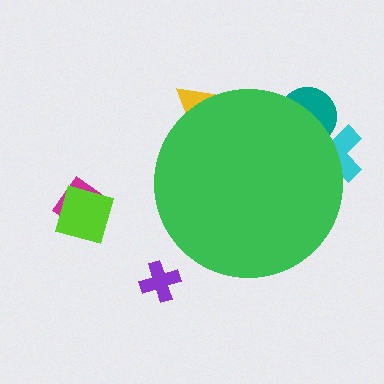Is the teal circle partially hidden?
Yes, the teal circle is partially hidden behind the green circle.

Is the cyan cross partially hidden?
Yes, the cyan cross is partially hidden behind the green circle.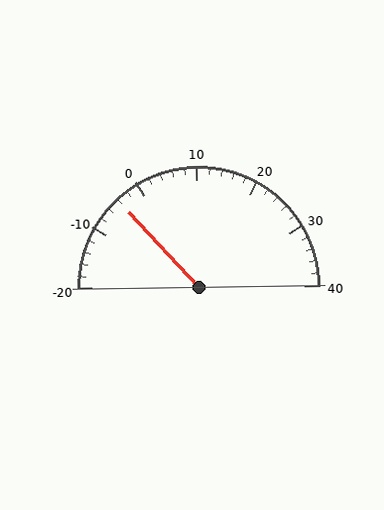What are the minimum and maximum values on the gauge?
The gauge ranges from -20 to 40.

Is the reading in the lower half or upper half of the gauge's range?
The reading is in the lower half of the range (-20 to 40).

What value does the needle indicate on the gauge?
The needle indicates approximately -4.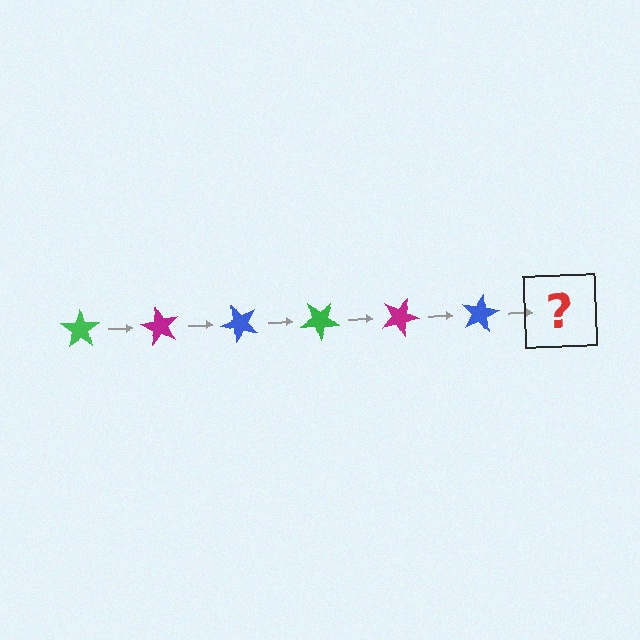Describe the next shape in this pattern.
It should be a green star, rotated 360 degrees from the start.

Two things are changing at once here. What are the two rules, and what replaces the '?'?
The two rules are that it rotates 60 degrees each step and the color cycles through green, magenta, and blue. The '?' should be a green star, rotated 360 degrees from the start.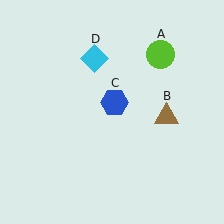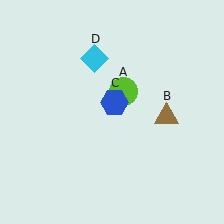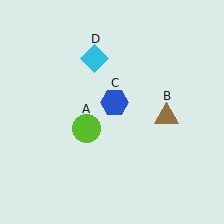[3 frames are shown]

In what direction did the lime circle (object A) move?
The lime circle (object A) moved down and to the left.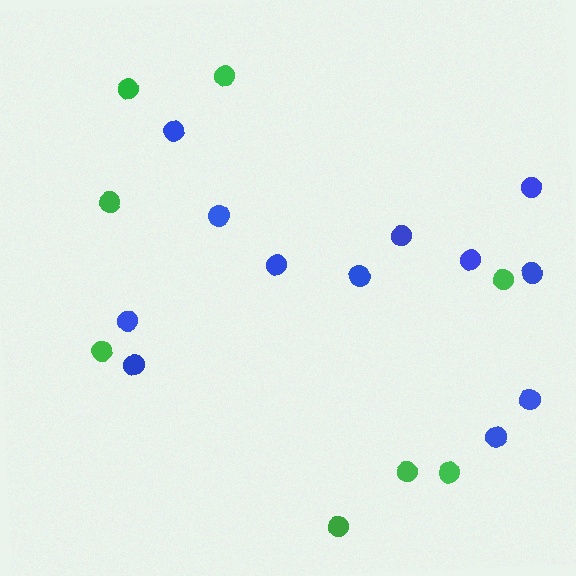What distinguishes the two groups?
There are 2 groups: one group of blue circles (12) and one group of green circles (8).